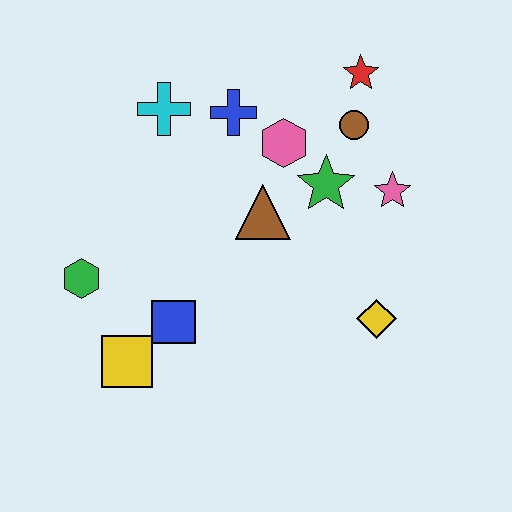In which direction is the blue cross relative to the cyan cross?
The blue cross is to the right of the cyan cross.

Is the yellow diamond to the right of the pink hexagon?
Yes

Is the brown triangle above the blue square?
Yes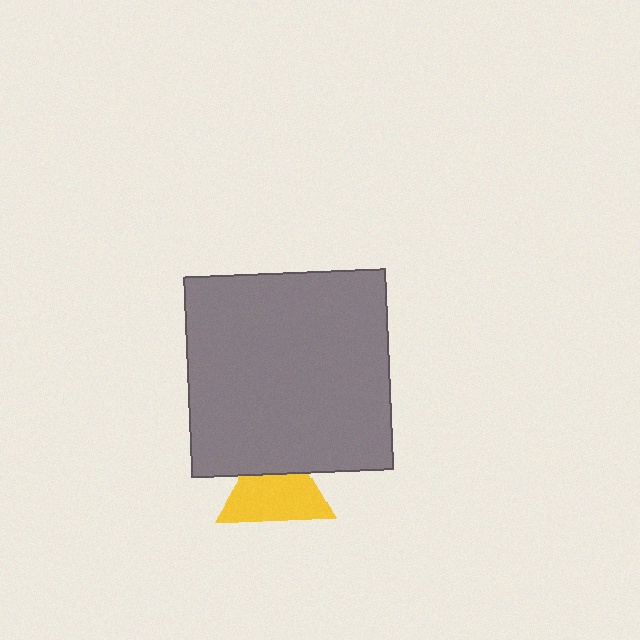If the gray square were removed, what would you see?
You would see the complete yellow triangle.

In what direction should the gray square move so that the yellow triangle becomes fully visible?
The gray square should move up. That is the shortest direction to clear the overlap and leave the yellow triangle fully visible.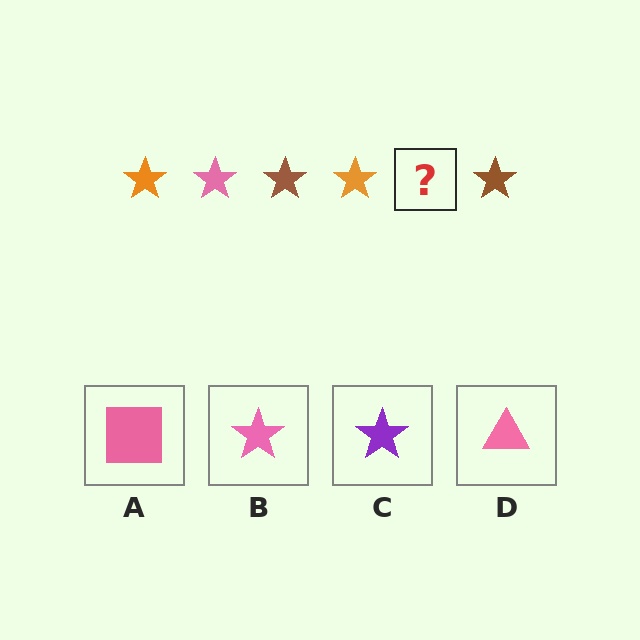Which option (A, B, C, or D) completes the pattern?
B.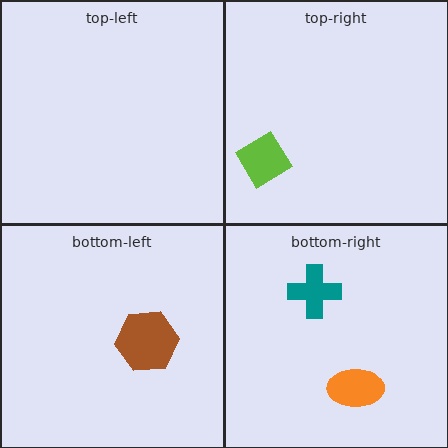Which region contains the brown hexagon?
The bottom-left region.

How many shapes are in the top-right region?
1.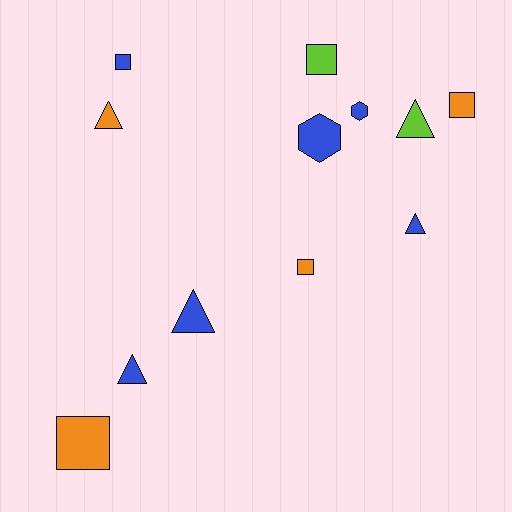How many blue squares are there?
There is 1 blue square.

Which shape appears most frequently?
Triangle, with 5 objects.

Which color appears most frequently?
Blue, with 6 objects.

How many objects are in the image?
There are 12 objects.